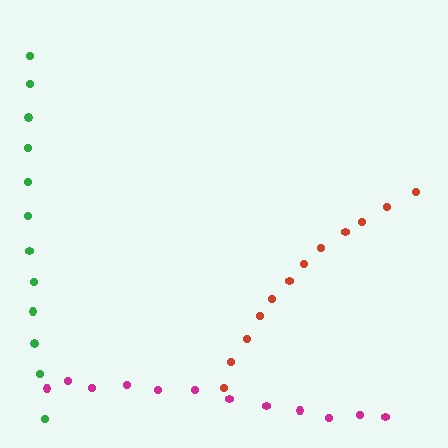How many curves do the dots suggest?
There are 3 distinct paths.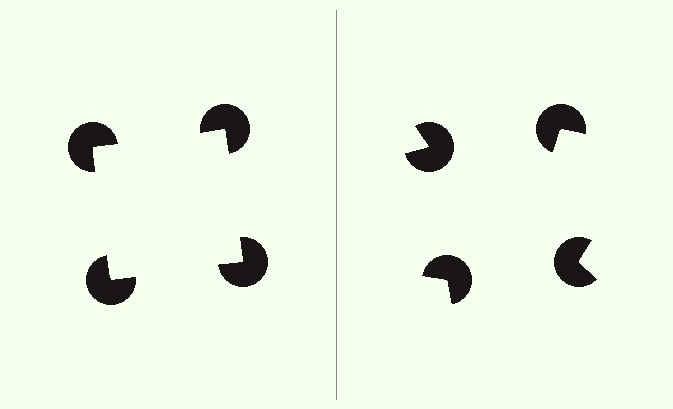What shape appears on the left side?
An illusory square.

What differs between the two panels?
The pac-man discs are positioned identically on both sides; only the wedge orientations differ. On the left they align to a square; on the right they are misaligned.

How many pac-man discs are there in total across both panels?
8 — 4 on each side.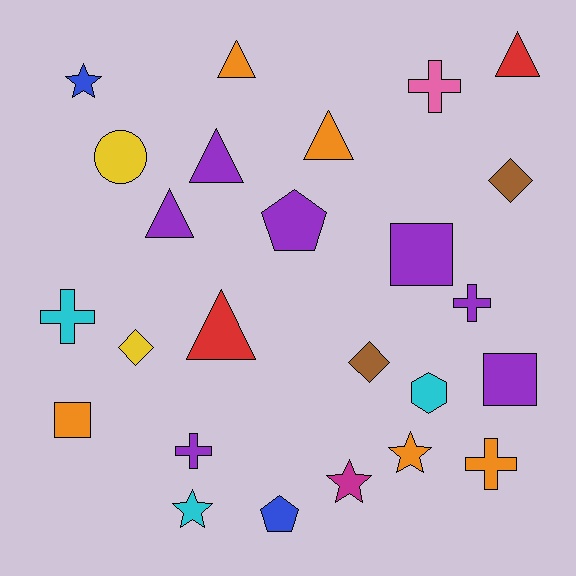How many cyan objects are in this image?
There are 3 cyan objects.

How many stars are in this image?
There are 4 stars.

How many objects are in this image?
There are 25 objects.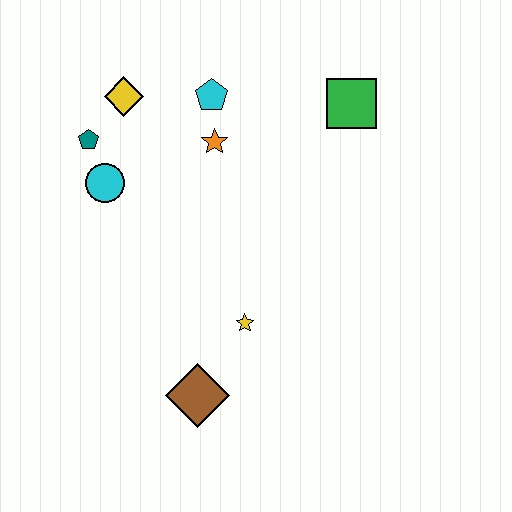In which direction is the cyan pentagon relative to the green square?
The cyan pentagon is to the left of the green square.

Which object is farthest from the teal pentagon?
The brown diamond is farthest from the teal pentagon.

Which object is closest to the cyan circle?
The teal pentagon is closest to the cyan circle.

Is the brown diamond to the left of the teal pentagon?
No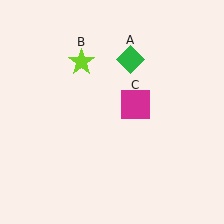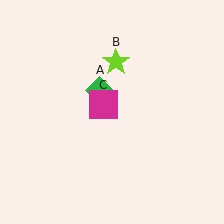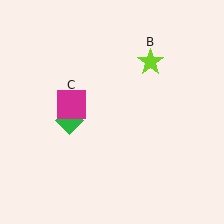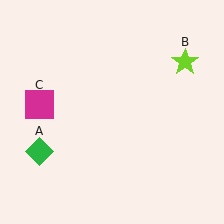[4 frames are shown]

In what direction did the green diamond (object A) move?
The green diamond (object A) moved down and to the left.